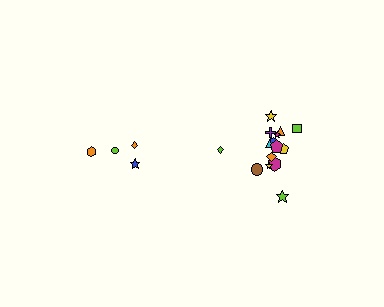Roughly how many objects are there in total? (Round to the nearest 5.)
Roughly 20 objects in total.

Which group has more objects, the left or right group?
The right group.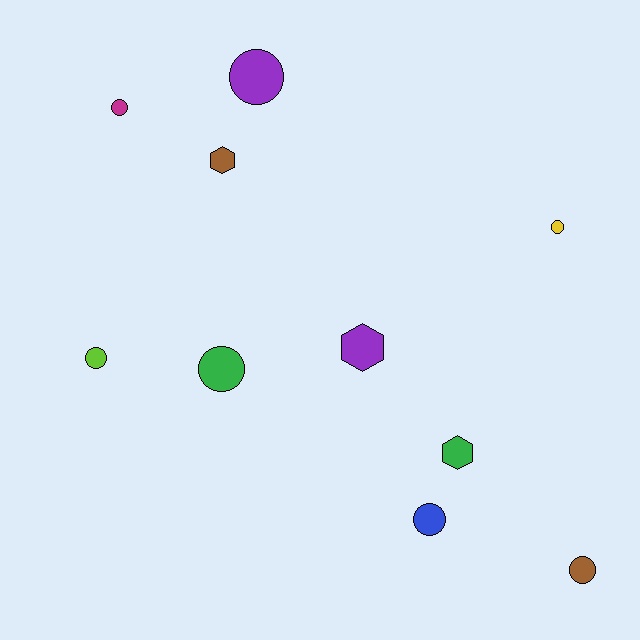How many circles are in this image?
There are 7 circles.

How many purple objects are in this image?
There are 2 purple objects.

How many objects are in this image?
There are 10 objects.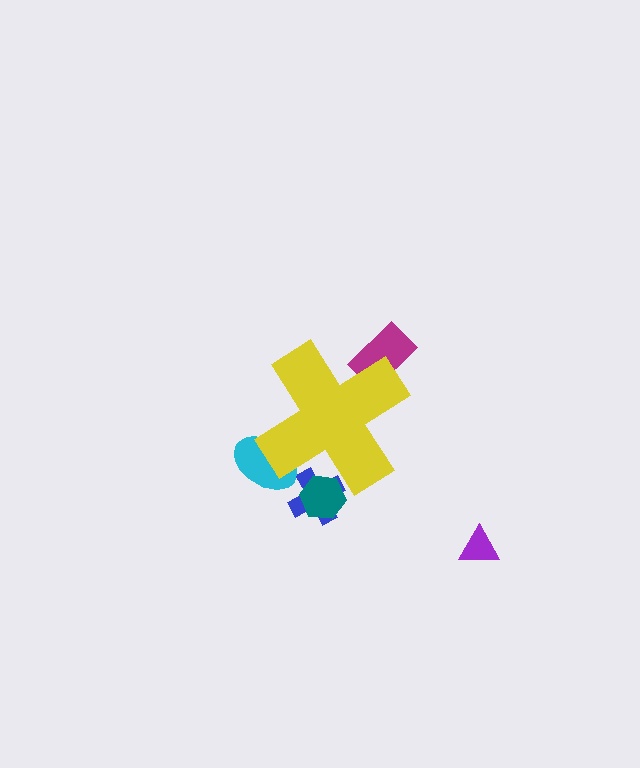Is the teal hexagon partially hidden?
Yes, the teal hexagon is partially hidden behind the yellow cross.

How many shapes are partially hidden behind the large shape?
4 shapes are partially hidden.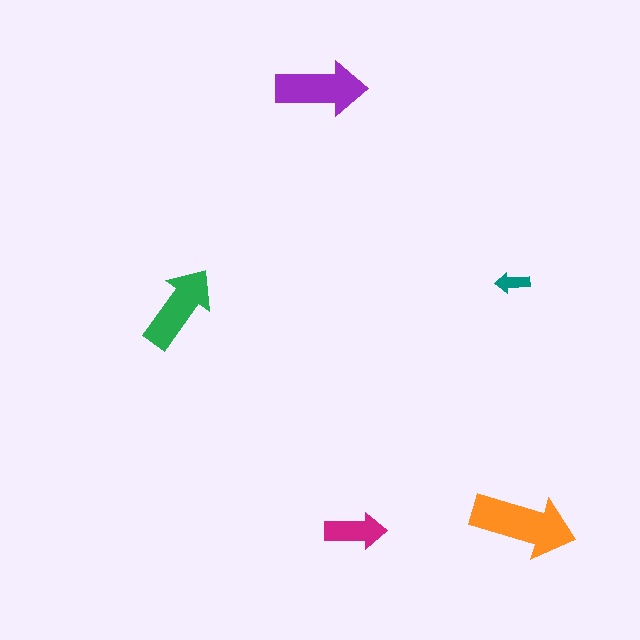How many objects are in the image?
There are 5 objects in the image.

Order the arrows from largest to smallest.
the orange one, the purple one, the green one, the magenta one, the teal one.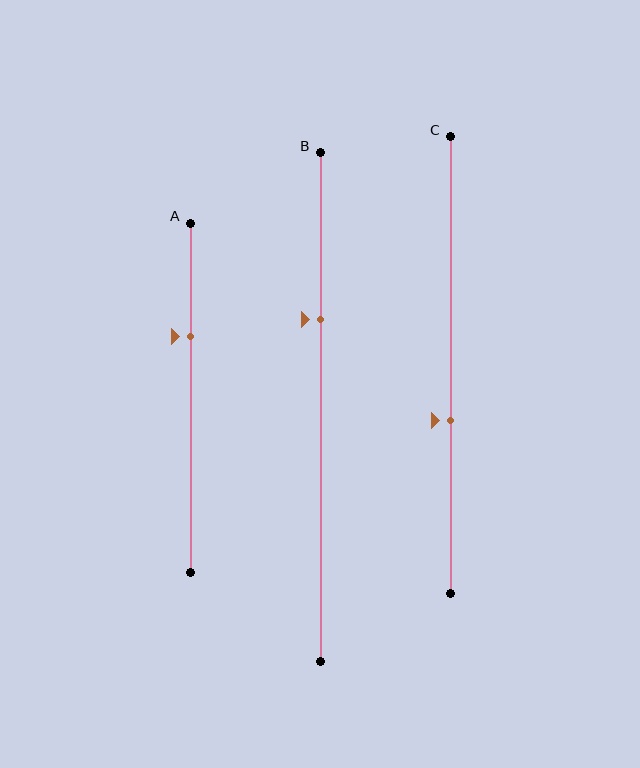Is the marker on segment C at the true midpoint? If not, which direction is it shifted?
No, the marker on segment C is shifted downward by about 12% of the segment length.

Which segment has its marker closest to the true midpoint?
Segment C has its marker closest to the true midpoint.